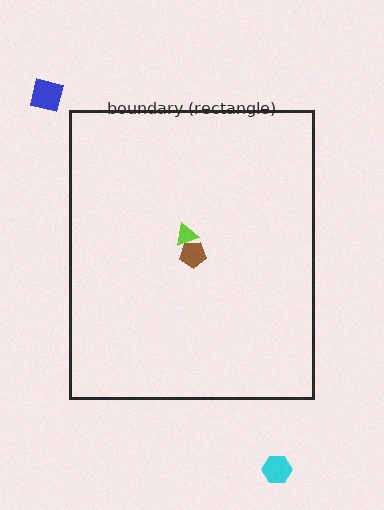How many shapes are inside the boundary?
2 inside, 2 outside.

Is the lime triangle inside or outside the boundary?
Inside.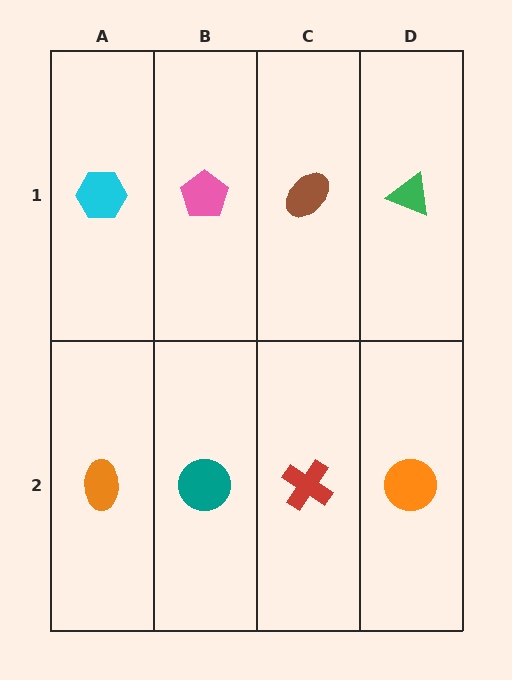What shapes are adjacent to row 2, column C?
A brown ellipse (row 1, column C), a teal circle (row 2, column B), an orange circle (row 2, column D).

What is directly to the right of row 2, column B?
A red cross.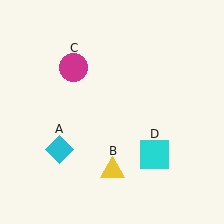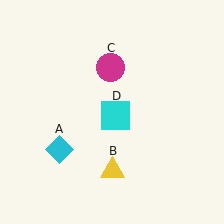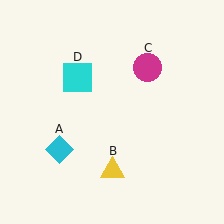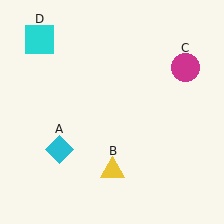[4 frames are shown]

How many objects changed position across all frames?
2 objects changed position: magenta circle (object C), cyan square (object D).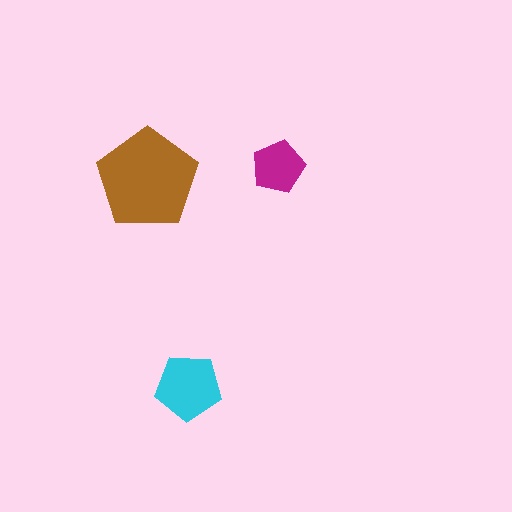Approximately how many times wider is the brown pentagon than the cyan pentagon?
About 1.5 times wider.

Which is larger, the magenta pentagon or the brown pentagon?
The brown one.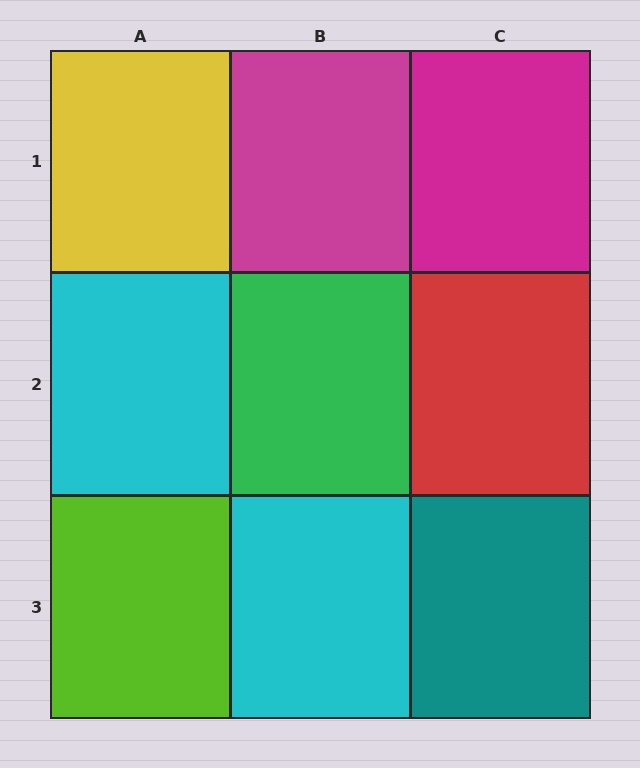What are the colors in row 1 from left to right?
Yellow, magenta, magenta.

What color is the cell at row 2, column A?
Cyan.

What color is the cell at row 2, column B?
Green.